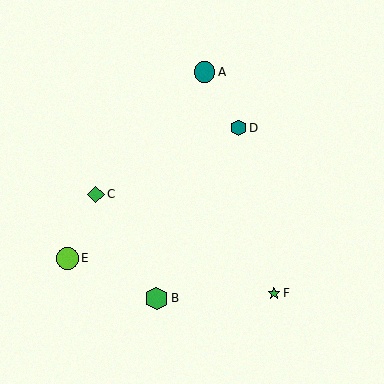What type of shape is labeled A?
Shape A is a teal circle.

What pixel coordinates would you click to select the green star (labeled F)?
Click at (274, 293) to select the green star F.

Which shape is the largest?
The green hexagon (labeled B) is the largest.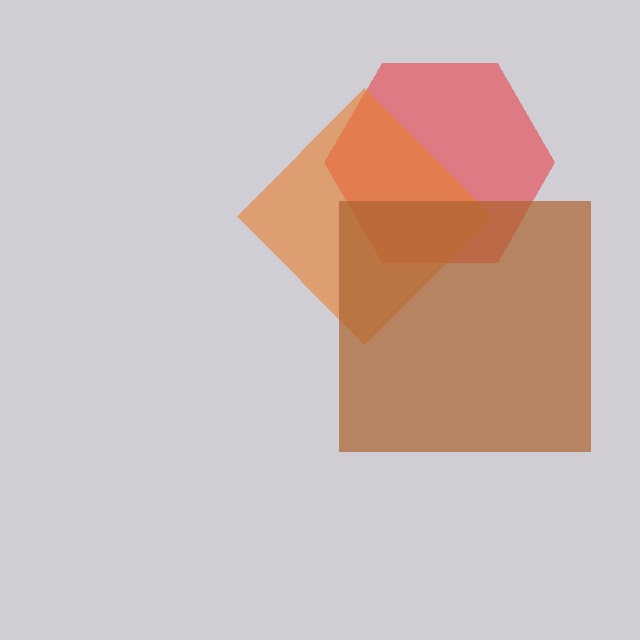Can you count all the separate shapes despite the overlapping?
Yes, there are 3 separate shapes.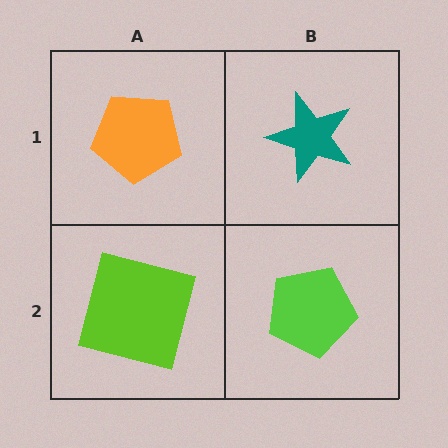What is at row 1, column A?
An orange pentagon.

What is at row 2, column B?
A lime pentagon.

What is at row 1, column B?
A teal star.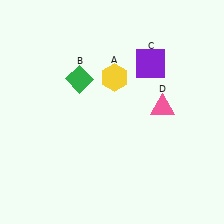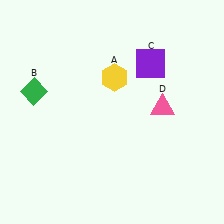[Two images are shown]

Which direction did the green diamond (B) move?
The green diamond (B) moved left.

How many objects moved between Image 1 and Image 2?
1 object moved between the two images.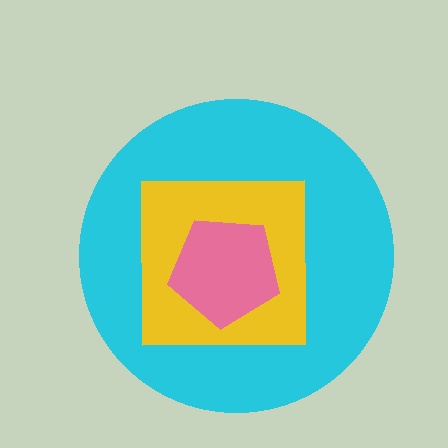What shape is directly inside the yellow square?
The pink pentagon.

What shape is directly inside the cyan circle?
The yellow square.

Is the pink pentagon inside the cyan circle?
Yes.